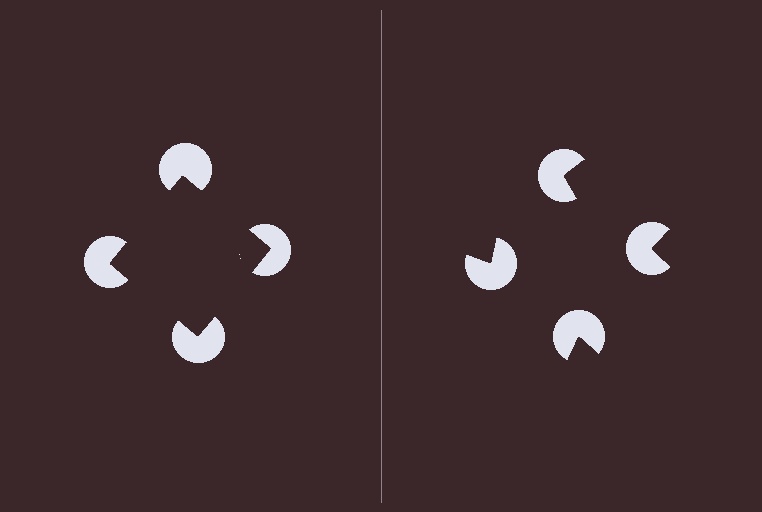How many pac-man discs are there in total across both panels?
8 — 4 on each side.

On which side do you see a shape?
An illusory square appears on the left side. On the right side the wedge cuts are rotated, so no coherent shape forms.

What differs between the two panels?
The pac-man discs are positioned identically on both sides; only the wedge orientations differ. On the left they align to a square; on the right they are misaligned.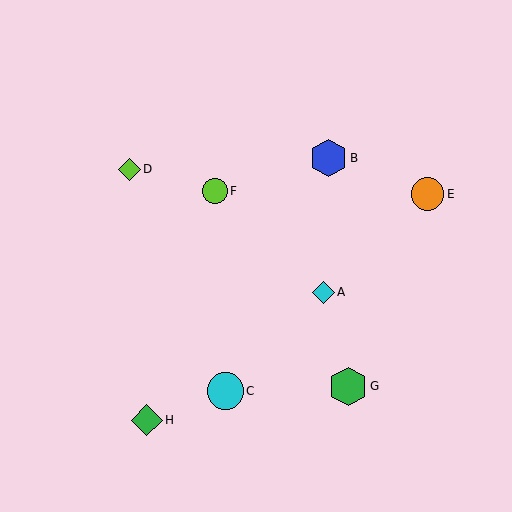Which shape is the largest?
The green hexagon (labeled G) is the largest.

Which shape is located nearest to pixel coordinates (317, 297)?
The cyan diamond (labeled A) at (323, 292) is nearest to that location.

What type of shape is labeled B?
Shape B is a blue hexagon.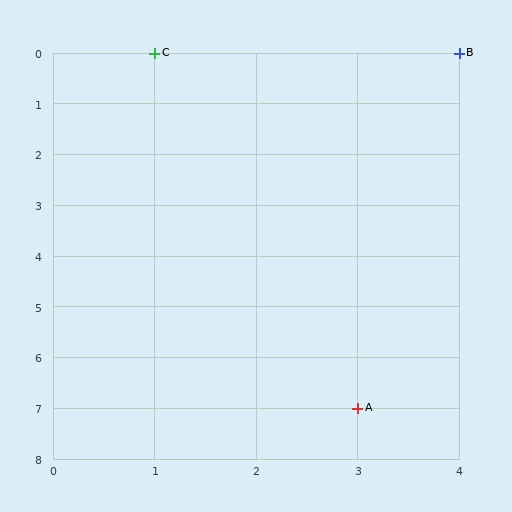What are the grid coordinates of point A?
Point A is at grid coordinates (3, 7).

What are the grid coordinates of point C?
Point C is at grid coordinates (1, 0).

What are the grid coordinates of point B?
Point B is at grid coordinates (4, 0).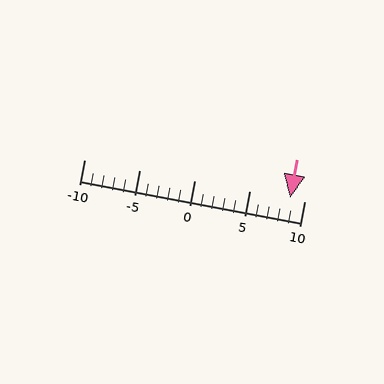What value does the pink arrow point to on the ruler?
The pink arrow points to approximately 9.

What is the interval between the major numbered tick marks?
The major tick marks are spaced 5 units apart.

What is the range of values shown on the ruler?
The ruler shows values from -10 to 10.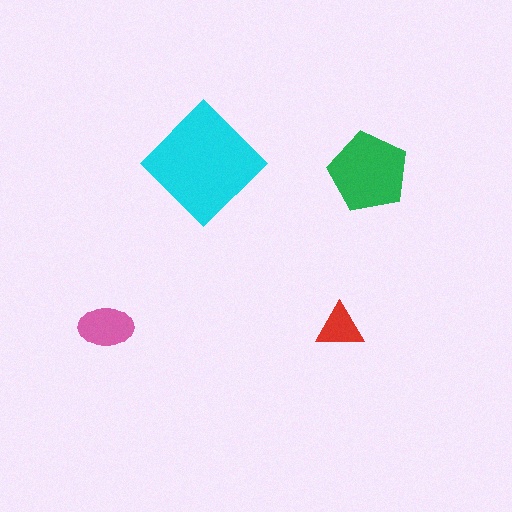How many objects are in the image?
There are 4 objects in the image.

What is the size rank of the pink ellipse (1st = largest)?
3rd.